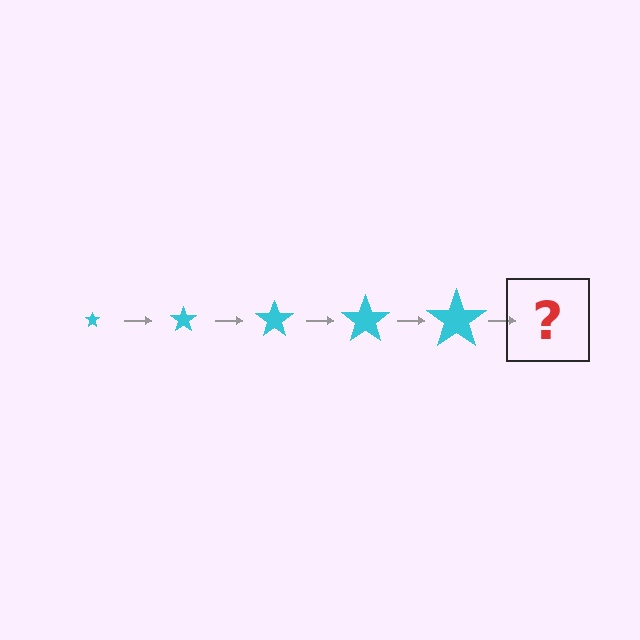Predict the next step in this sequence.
The next step is a cyan star, larger than the previous one.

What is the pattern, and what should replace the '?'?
The pattern is that the star gets progressively larger each step. The '?' should be a cyan star, larger than the previous one.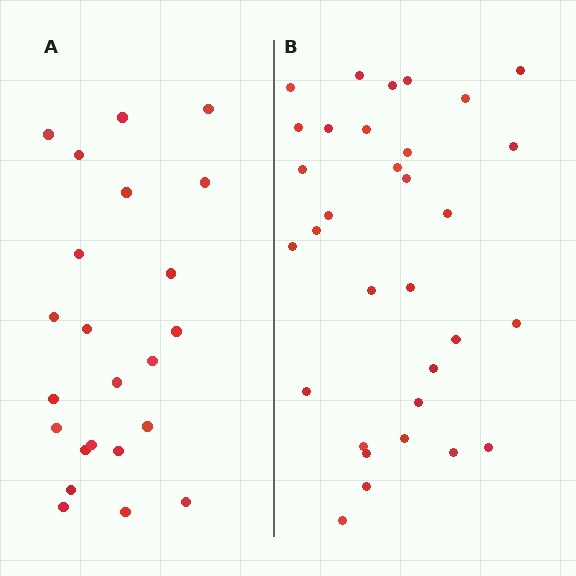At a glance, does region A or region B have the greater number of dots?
Region B (the right region) has more dots.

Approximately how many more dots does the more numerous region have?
Region B has roughly 8 or so more dots than region A.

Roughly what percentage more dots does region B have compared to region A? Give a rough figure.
About 40% more.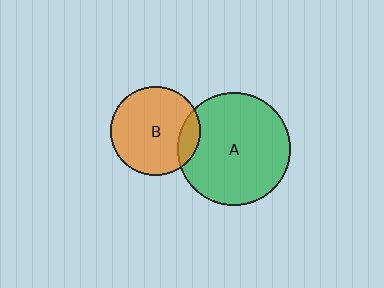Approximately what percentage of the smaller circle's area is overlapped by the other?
Approximately 15%.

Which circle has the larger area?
Circle A (green).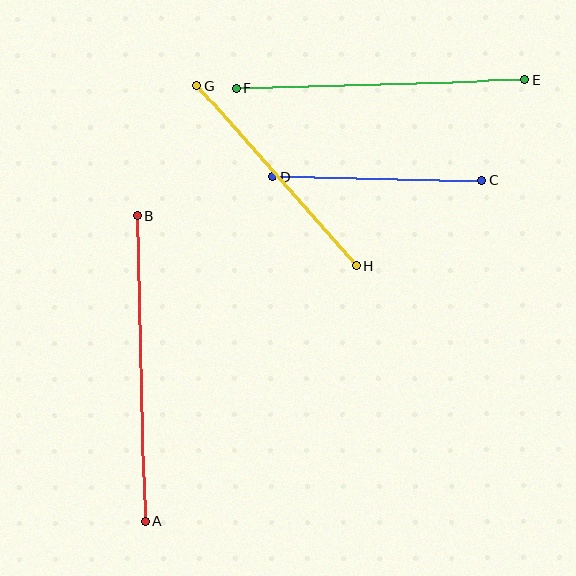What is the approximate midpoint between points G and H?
The midpoint is at approximately (277, 176) pixels.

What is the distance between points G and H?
The distance is approximately 240 pixels.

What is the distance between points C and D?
The distance is approximately 209 pixels.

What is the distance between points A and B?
The distance is approximately 306 pixels.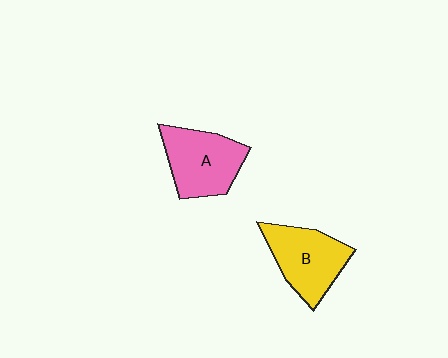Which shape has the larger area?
Shape A (pink).